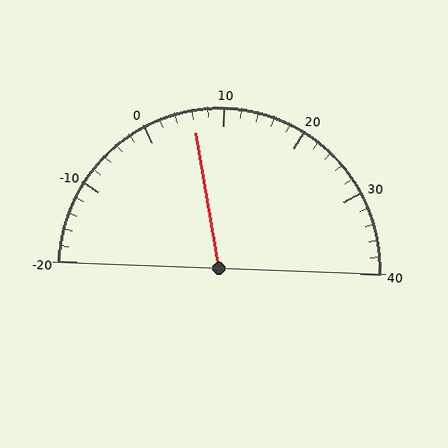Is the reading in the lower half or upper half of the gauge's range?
The reading is in the lower half of the range (-20 to 40).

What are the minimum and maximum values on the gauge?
The gauge ranges from -20 to 40.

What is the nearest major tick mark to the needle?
The nearest major tick mark is 10.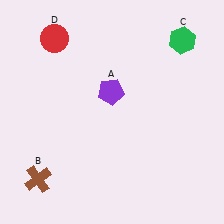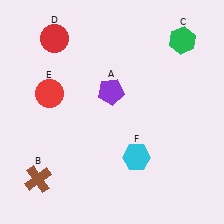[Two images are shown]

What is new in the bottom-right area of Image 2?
A cyan hexagon (F) was added in the bottom-right area of Image 2.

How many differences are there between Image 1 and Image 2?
There are 2 differences between the two images.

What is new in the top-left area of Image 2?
A red circle (E) was added in the top-left area of Image 2.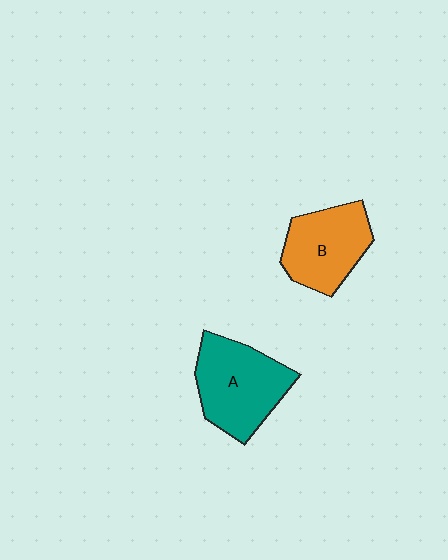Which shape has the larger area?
Shape A (teal).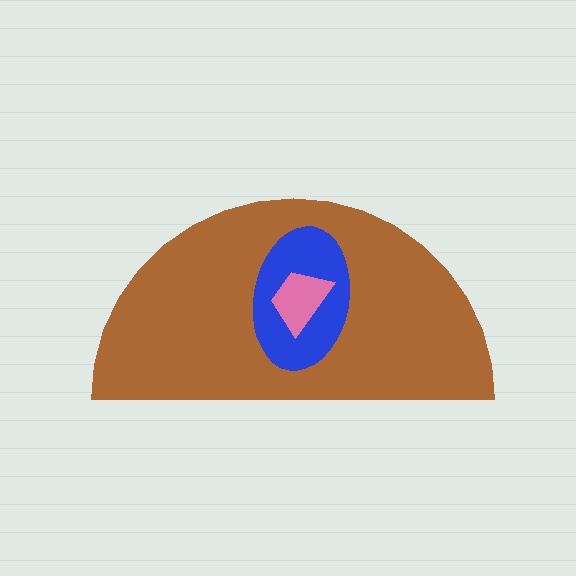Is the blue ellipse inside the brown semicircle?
Yes.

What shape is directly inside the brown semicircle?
The blue ellipse.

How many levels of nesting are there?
3.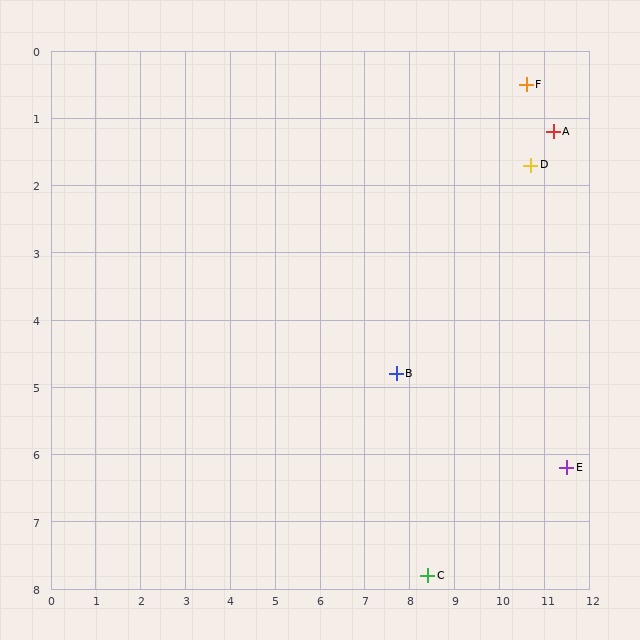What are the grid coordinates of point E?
Point E is at approximately (11.5, 6.2).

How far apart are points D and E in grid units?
Points D and E are about 4.6 grid units apart.